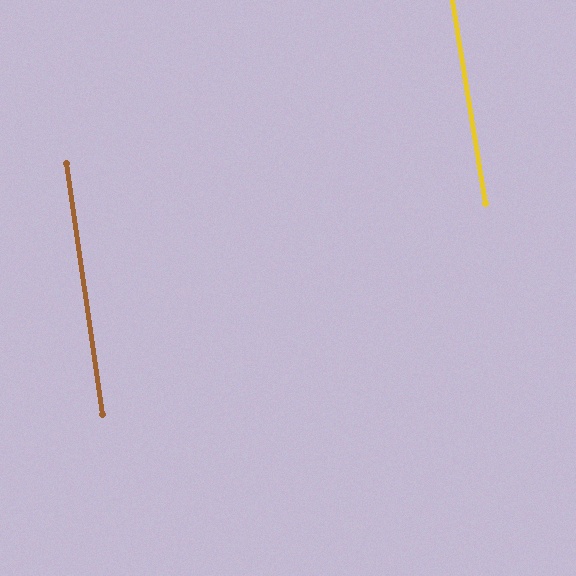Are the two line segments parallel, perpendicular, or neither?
Parallel — their directions differ by only 0.9°.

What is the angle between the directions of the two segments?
Approximately 1 degree.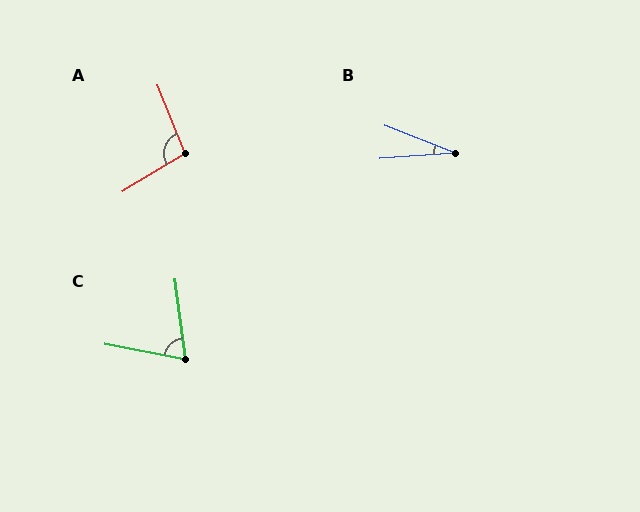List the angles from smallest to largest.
B (25°), C (71°), A (99°).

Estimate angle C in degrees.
Approximately 71 degrees.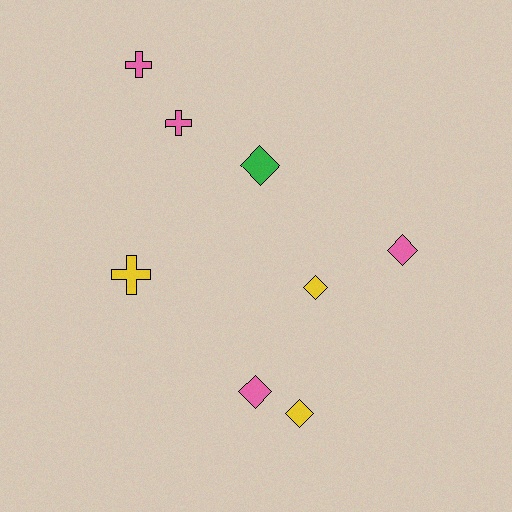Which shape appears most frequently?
Diamond, with 5 objects.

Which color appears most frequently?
Pink, with 4 objects.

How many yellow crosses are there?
There is 1 yellow cross.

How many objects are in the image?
There are 8 objects.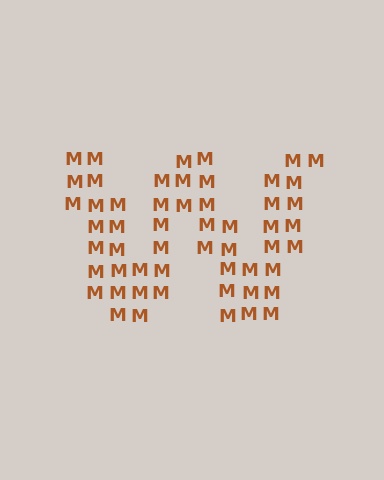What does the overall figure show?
The overall figure shows the letter W.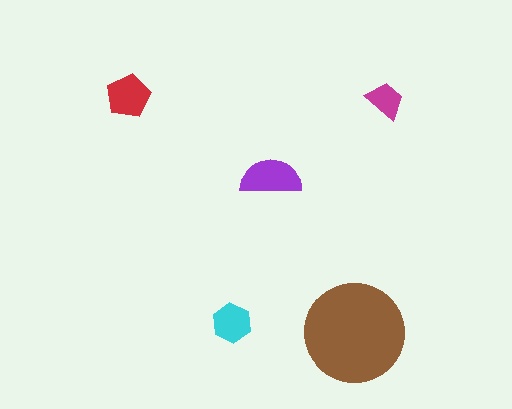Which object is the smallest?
The magenta trapezoid.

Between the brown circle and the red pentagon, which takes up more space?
The brown circle.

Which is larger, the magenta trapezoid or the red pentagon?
The red pentagon.